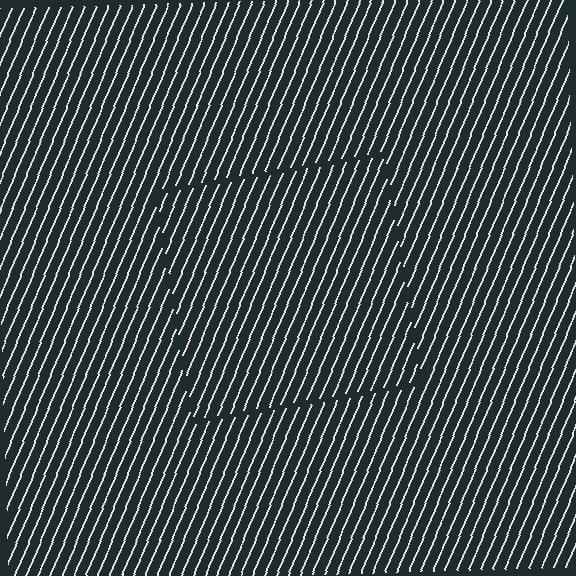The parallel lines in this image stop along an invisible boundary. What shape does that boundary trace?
An illusory square. The interior of the shape contains the same grating, shifted by half a period — the contour is defined by the phase discontinuity where line-ends from the inner and outer gratings abut.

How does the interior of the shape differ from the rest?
The interior of the shape contains the same grating, shifted by half a period — the contour is defined by the phase discontinuity where line-ends from the inner and outer gratings abut.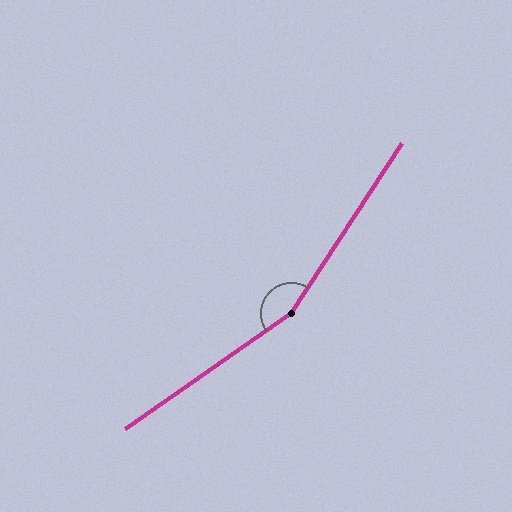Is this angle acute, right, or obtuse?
It is obtuse.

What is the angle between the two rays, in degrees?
Approximately 158 degrees.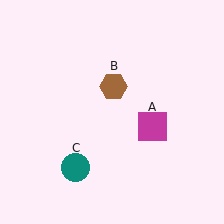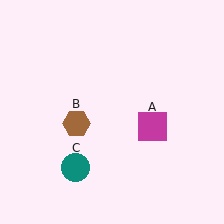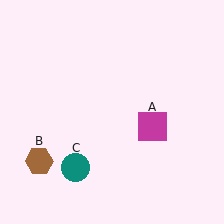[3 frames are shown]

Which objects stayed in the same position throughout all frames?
Magenta square (object A) and teal circle (object C) remained stationary.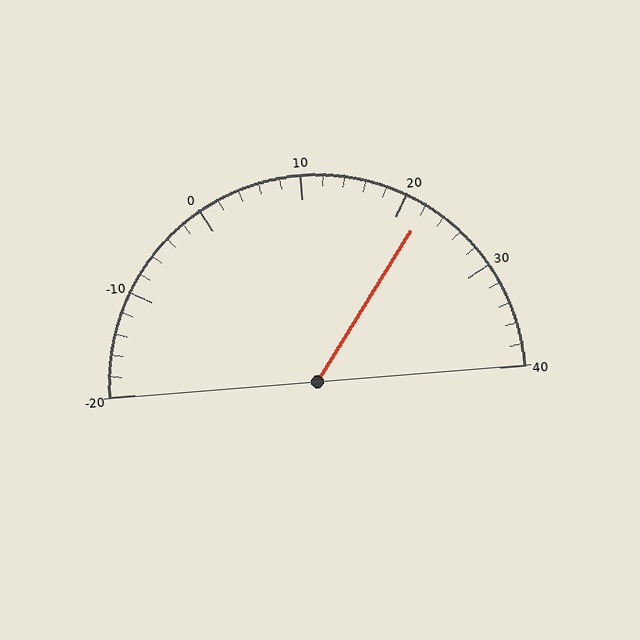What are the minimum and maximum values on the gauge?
The gauge ranges from -20 to 40.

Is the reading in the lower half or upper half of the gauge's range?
The reading is in the upper half of the range (-20 to 40).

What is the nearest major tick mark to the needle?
The nearest major tick mark is 20.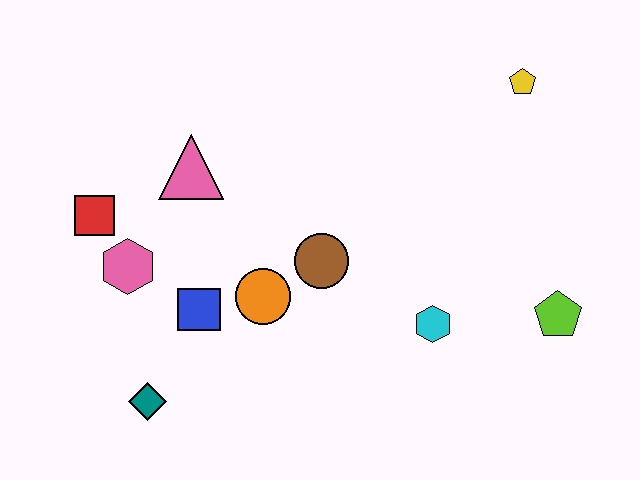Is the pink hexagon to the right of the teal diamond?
No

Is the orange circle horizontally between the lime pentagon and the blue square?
Yes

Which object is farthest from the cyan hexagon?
The red square is farthest from the cyan hexagon.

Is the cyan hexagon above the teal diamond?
Yes